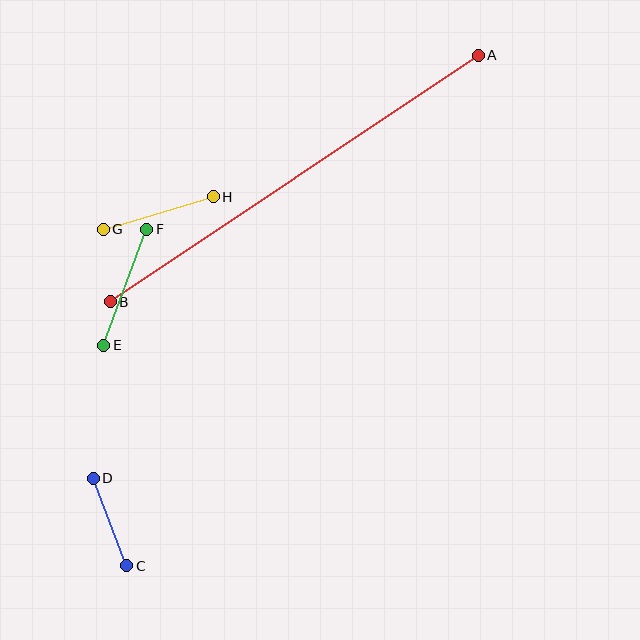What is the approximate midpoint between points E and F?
The midpoint is at approximately (125, 287) pixels.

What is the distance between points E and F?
The distance is approximately 124 pixels.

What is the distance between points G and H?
The distance is approximately 115 pixels.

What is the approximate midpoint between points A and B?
The midpoint is at approximately (294, 178) pixels.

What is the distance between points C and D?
The distance is approximately 94 pixels.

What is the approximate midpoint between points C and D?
The midpoint is at approximately (110, 522) pixels.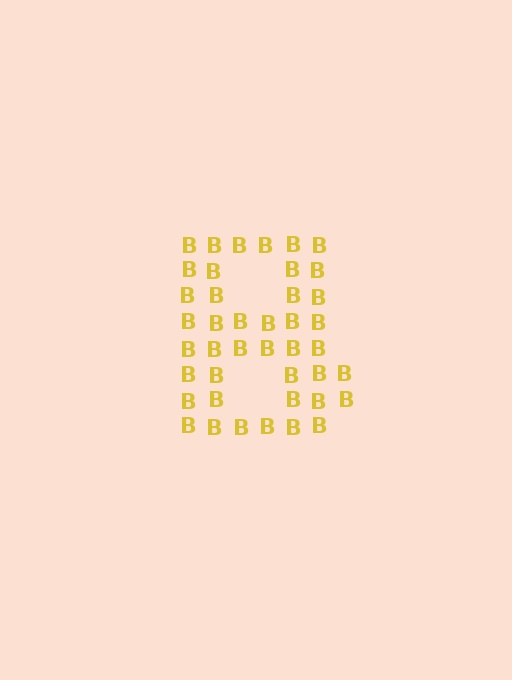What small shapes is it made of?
It is made of small letter B's.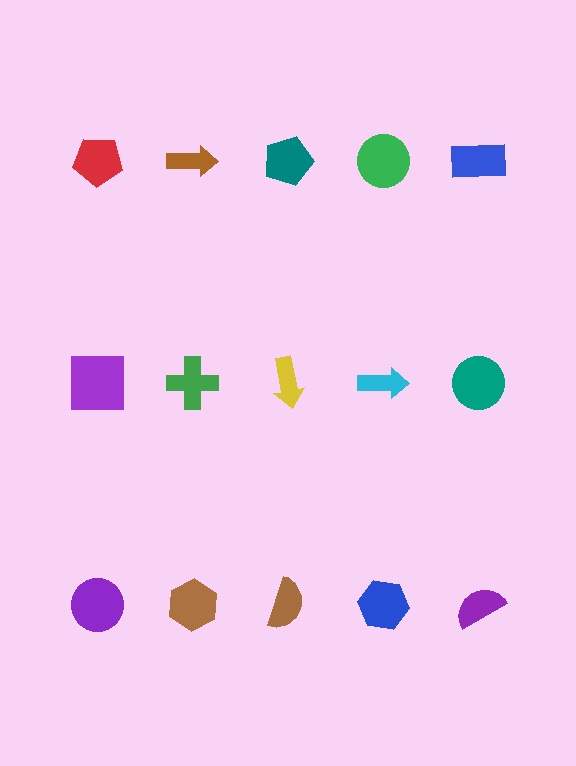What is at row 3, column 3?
A brown semicircle.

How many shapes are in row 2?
5 shapes.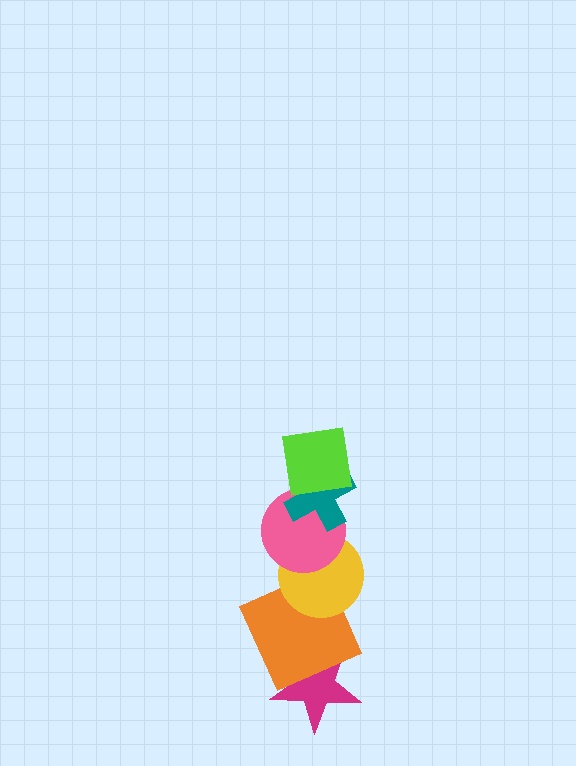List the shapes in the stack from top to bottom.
From top to bottom: the lime square, the teal cross, the pink circle, the yellow circle, the orange square, the magenta star.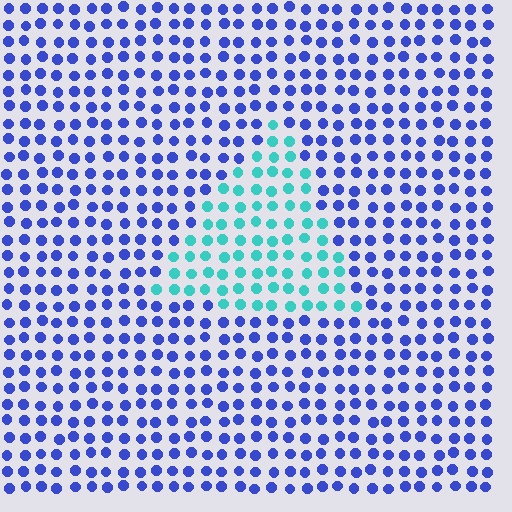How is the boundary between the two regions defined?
The boundary is defined purely by a slight shift in hue (about 58 degrees). Spacing, size, and orientation are identical on both sides.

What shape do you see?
I see a triangle.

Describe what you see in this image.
The image is filled with small blue elements in a uniform arrangement. A triangle-shaped region is visible where the elements are tinted to a slightly different hue, forming a subtle color boundary.